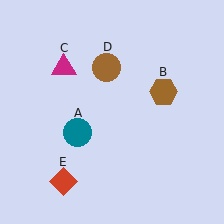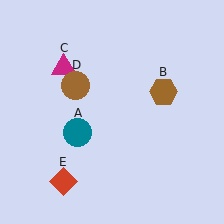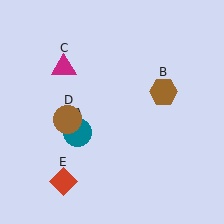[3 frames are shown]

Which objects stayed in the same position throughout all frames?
Teal circle (object A) and brown hexagon (object B) and magenta triangle (object C) and red diamond (object E) remained stationary.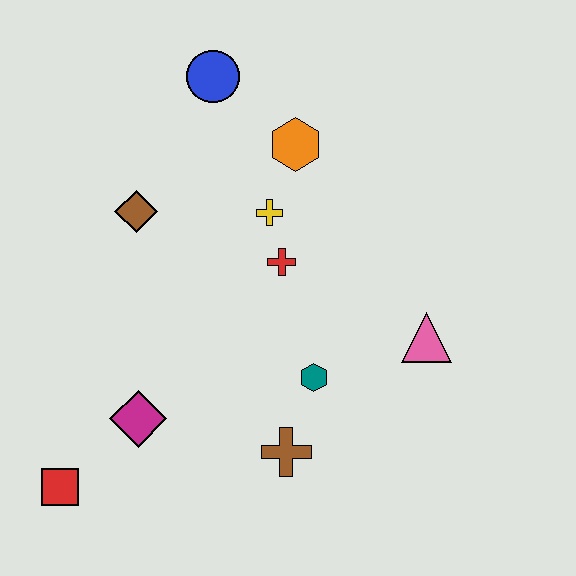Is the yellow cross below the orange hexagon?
Yes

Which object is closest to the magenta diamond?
The red square is closest to the magenta diamond.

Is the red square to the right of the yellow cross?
No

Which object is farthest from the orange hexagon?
The red square is farthest from the orange hexagon.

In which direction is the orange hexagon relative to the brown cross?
The orange hexagon is above the brown cross.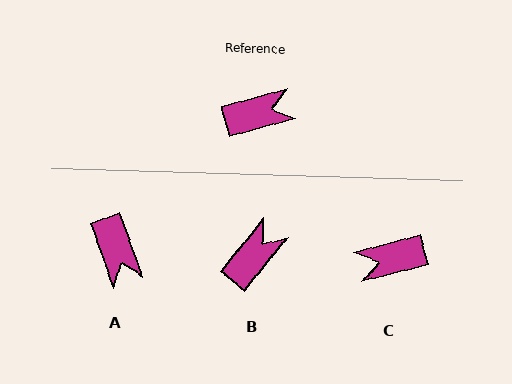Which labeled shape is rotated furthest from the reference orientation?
C, about 180 degrees away.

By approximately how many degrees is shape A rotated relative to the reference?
Approximately 86 degrees clockwise.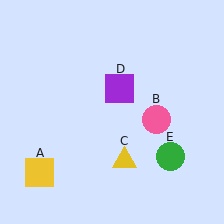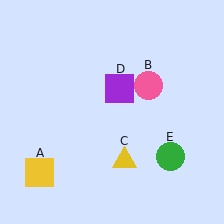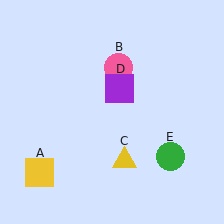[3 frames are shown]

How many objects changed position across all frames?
1 object changed position: pink circle (object B).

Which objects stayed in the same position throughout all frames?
Yellow square (object A) and yellow triangle (object C) and purple square (object D) and green circle (object E) remained stationary.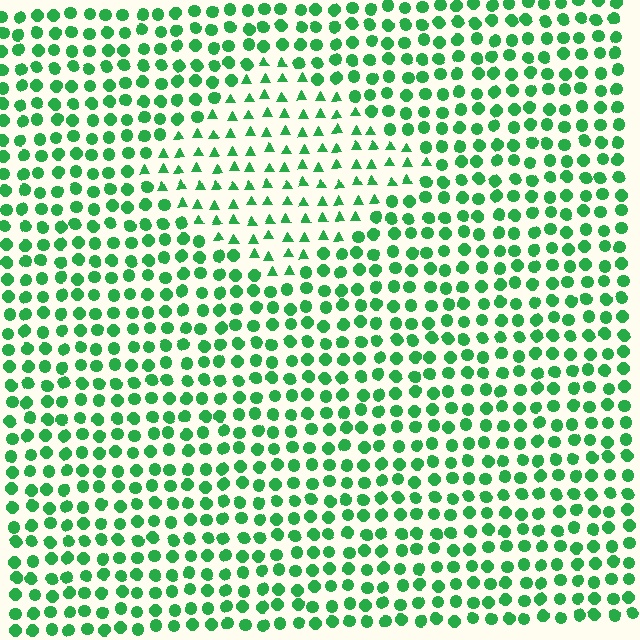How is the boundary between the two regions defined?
The boundary is defined by a change in element shape: triangles inside vs. circles outside. All elements share the same color and spacing.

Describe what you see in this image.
The image is filled with small green elements arranged in a uniform grid. A diamond-shaped region contains triangles, while the surrounding area contains circles. The boundary is defined purely by the change in element shape.